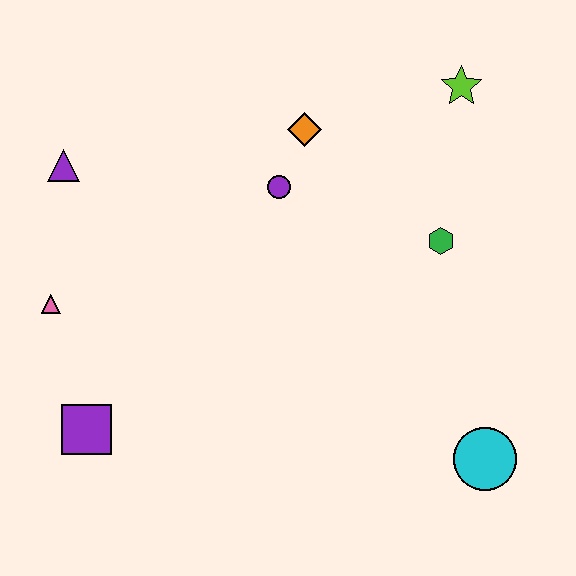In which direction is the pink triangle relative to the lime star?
The pink triangle is to the left of the lime star.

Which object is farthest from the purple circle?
The cyan circle is farthest from the purple circle.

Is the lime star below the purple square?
No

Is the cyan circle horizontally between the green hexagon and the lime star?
No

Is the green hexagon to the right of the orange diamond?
Yes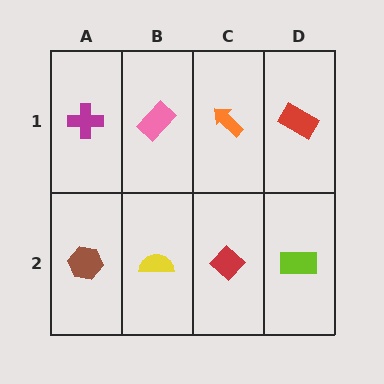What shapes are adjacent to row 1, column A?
A brown hexagon (row 2, column A), a pink rectangle (row 1, column B).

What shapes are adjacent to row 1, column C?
A red diamond (row 2, column C), a pink rectangle (row 1, column B), a red rectangle (row 1, column D).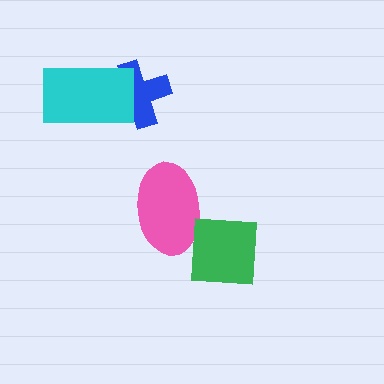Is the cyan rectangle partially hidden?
No, no other shape covers it.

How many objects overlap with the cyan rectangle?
1 object overlaps with the cyan rectangle.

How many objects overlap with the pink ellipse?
1 object overlaps with the pink ellipse.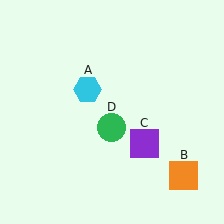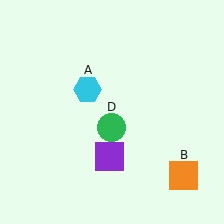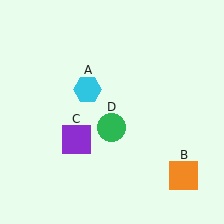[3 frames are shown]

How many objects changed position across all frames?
1 object changed position: purple square (object C).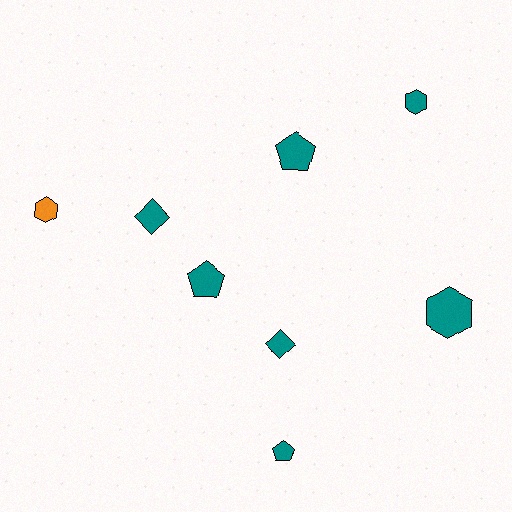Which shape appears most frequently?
Pentagon, with 3 objects.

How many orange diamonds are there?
There are no orange diamonds.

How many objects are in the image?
There are 8 objects.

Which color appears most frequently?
Teal, with 7 objects.